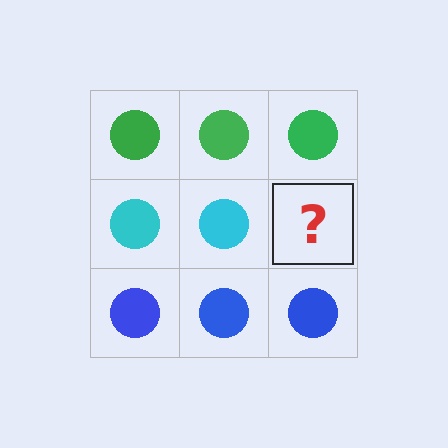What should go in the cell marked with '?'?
The missing cell should contain a cyan circle.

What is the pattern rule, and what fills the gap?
The rule is that each row has a consistent color. The gap should be filled with a cyan circle.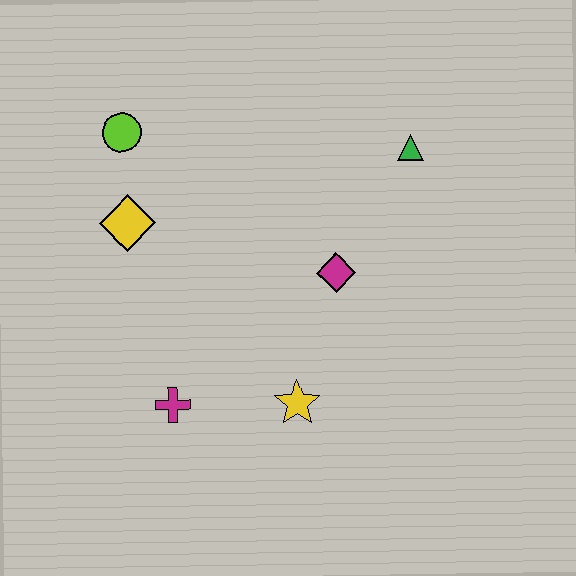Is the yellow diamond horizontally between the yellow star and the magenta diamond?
No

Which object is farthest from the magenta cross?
The green triangle is farthest from the magenta cross.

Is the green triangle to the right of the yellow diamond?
Yes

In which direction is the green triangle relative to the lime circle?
The green triangle is to the right of the lime circle.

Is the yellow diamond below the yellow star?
No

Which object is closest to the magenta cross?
The yellow star is closest to the magenta cross.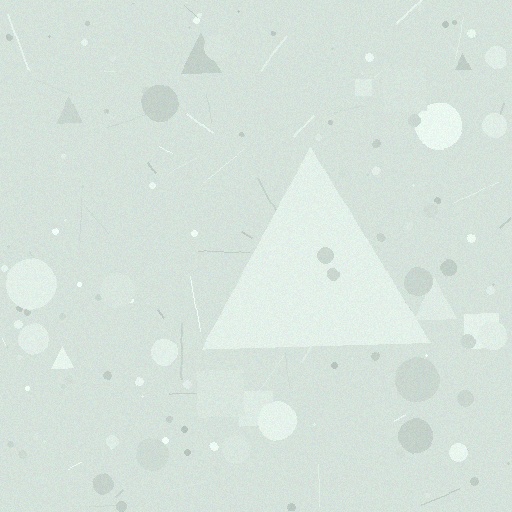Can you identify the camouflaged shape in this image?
The camouflaged shape is a triangle.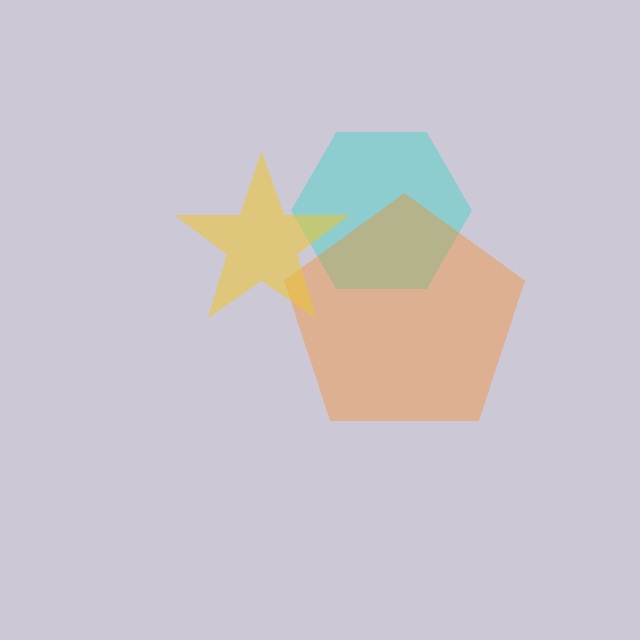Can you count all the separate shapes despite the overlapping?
Yes, there are 3 separate shapes.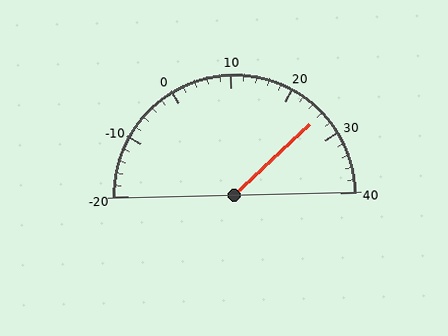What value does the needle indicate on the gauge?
The needle indicates approximately 26.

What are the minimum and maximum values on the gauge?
The gauge ranges from -20 to 40.